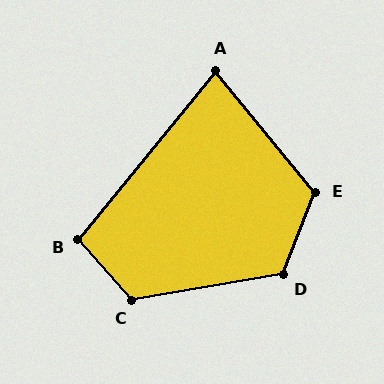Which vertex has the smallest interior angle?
A, at approximately 79 degrees.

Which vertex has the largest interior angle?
C, at approximately 122 degrees.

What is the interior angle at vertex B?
Approximately 99 degrees (obtuse).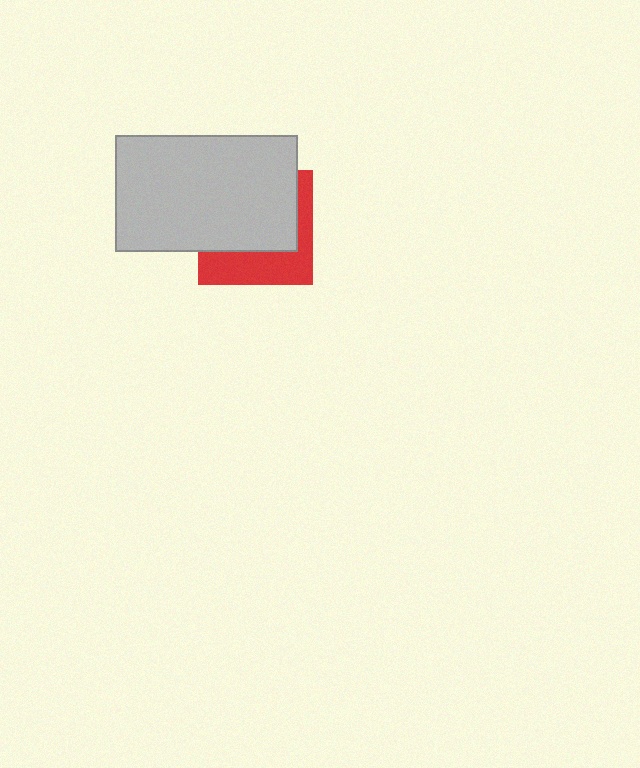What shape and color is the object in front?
The object in front is a light gray rectangle.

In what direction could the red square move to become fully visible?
The red square could move down. That would shift it out from behind the light gray rectangle entirely.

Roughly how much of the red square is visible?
A small part of it is visible (roughly 39%).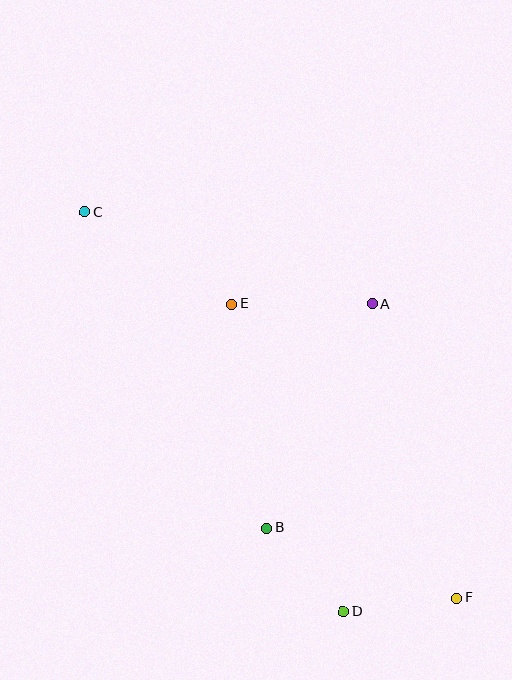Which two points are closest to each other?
Points B and D are closest to each other.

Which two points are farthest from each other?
Points C and F are farthest from each other.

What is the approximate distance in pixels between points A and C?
The distance between A and C is approximately 302 pixels.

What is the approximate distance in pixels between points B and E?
The distance between B and E is approximately 227 pixels.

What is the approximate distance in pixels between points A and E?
The distance between A and E is approximately 141 pixels.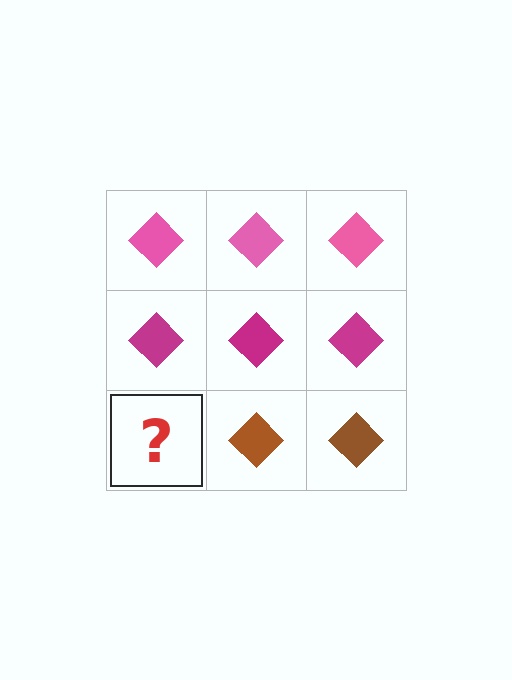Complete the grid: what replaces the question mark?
The question mark should be replaced with a brown diamond.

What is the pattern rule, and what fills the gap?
The rule is that each row has a consistent color. The gap should be filled with a brown diamond.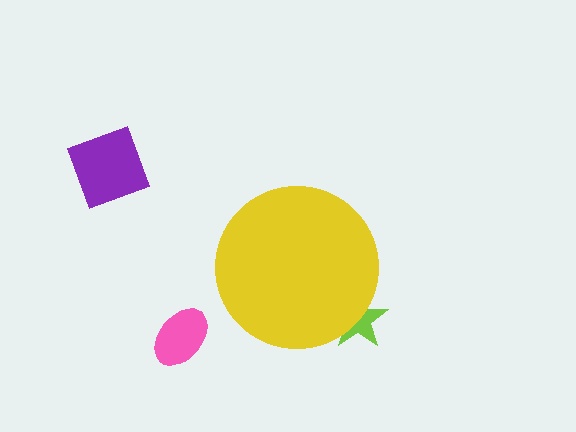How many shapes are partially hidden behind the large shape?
1 shape is partially hidden.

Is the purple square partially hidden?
No, the purple square is fully visible.